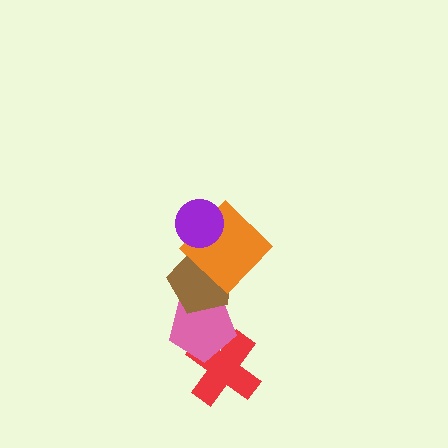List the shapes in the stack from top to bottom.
From top to bottom: the purple circle, the orange diamond, the brown pentagon, the pink pentagon, the red cross.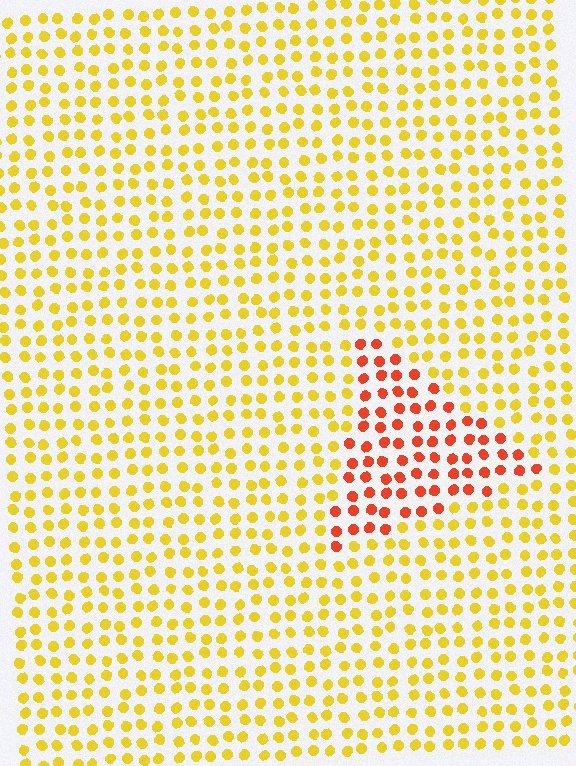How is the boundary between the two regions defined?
The boundary is defined purely by a slight shift in hue (about 45 degrees). Spacing, size, and orientation are identical on both sides.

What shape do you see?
I see a triangle.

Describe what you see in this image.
The image is filled with small yellow elements in a uniform arrangement. A triangle-shaped region is visible where the elements are tinted to a slightly different hue, forming a subtle color boundary.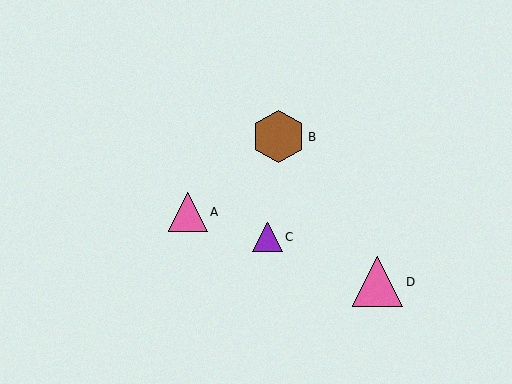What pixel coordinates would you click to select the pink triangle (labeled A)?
Click at (188, 212) to select the pink triangle A.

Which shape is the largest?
The brown hexagon (labeled B) is the largest.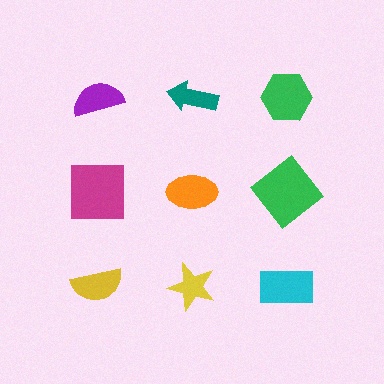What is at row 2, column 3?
A green diamond.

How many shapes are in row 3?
3 shapes.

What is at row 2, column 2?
An orange ellipse.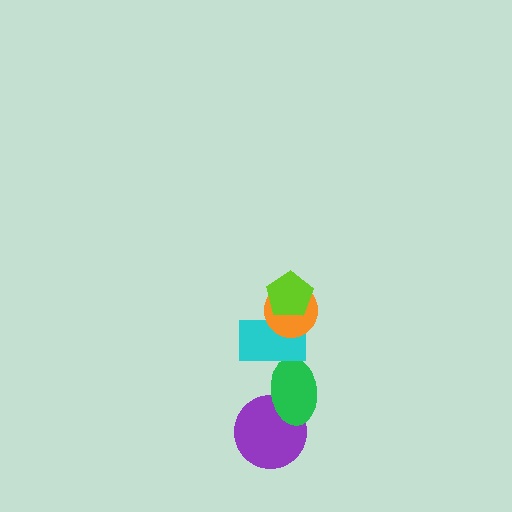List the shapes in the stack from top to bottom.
From top to bottom: the lime pentagon, the orange circle, the cyan rectangle, the green ellipse, the purple circle.